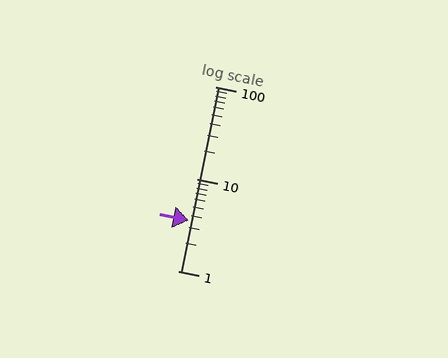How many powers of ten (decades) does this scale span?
The scale spans 2 decades, from 1 to 100.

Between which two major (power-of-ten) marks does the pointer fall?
The pointer is between 1 and 10.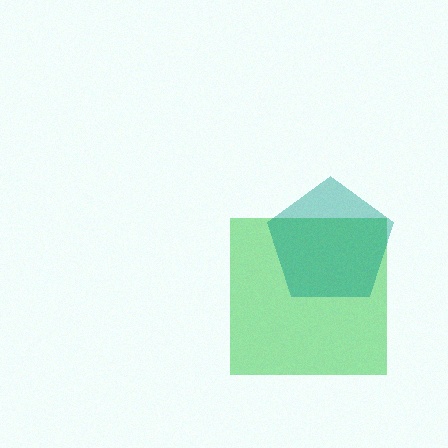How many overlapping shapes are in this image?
There are 2 overlapping shapes in the image.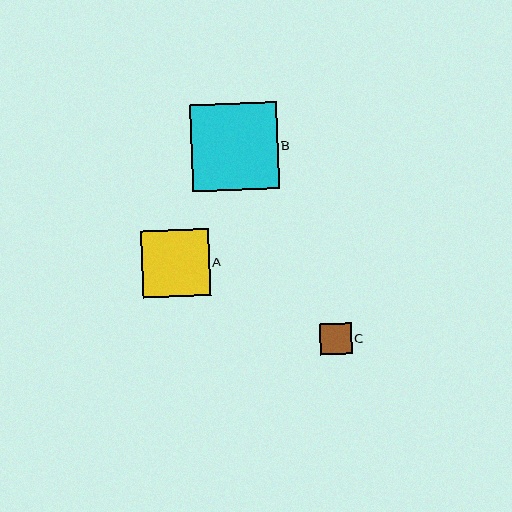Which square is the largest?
Square B is the largest with a size of approximately 87 pixels.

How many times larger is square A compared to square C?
Square A is approximately 2.2 times the size of square C.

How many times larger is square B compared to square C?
Square B is approximately 2.8 times the size of square C.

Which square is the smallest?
Square C is the smallest with a size of approximately 31 pixels.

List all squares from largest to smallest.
From largest to smallest: B, A, C.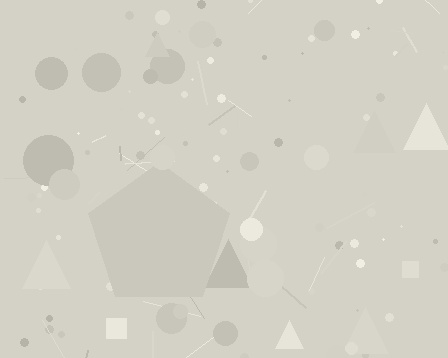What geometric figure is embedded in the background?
A pentagon is embedded in the background.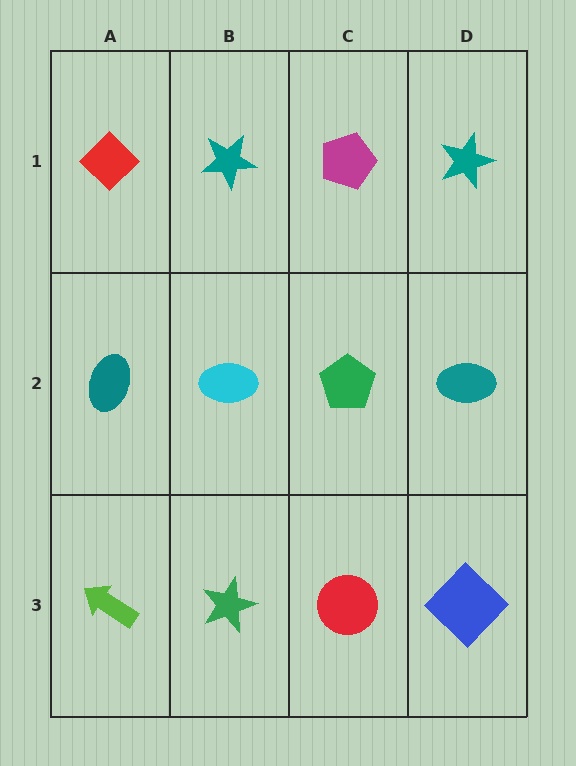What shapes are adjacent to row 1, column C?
A green pentagon (row 2, column C), a teal star (row 1, column B), a teal star (row 1, column D).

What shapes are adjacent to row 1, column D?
A teal ellipse (row 2, column D), a magenta pentagon (row 1, column C).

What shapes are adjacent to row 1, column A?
A teal ellipse (row 2, column A), a teal star (row 1, column B).